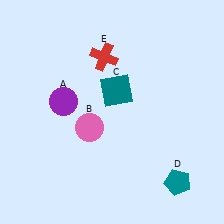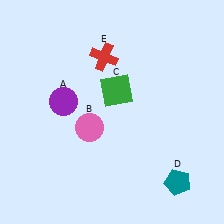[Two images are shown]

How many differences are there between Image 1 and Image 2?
There is 1 difference between the two images.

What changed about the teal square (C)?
In Image 1, C is teal. In Image 2, it changed to green.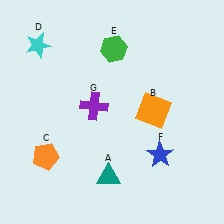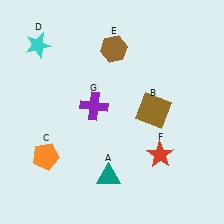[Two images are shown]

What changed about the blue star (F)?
In Image 1, F is blue. In Image 2, it changed to red.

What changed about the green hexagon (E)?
In Image 1, E is green. In Image 2, it changed to brown.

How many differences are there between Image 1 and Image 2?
There are 3 differences between the two images.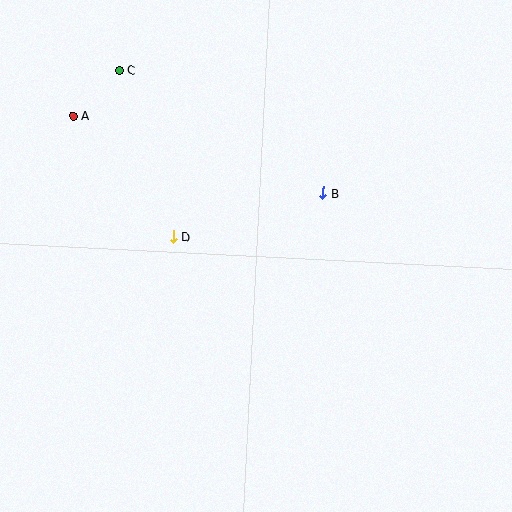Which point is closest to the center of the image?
Point D at (173, 237) is closest to the center.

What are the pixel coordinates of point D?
Point D is at (173, 237).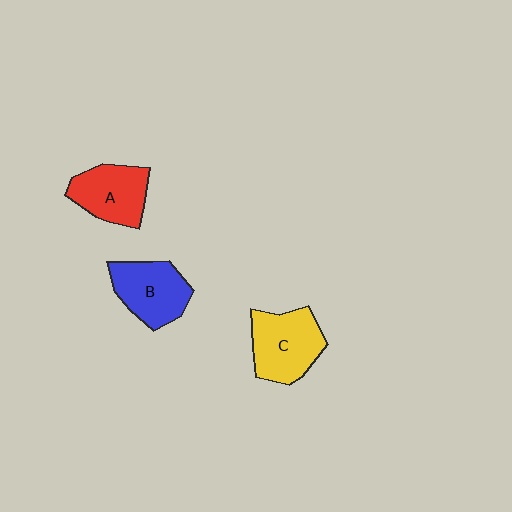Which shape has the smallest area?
Shape A (red).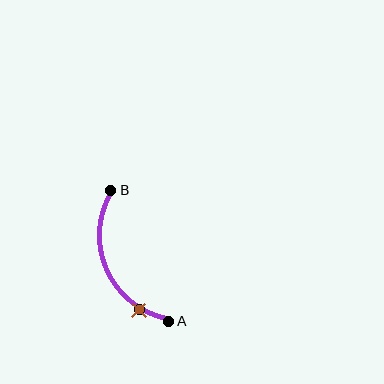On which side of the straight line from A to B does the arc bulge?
The arc bulges to the left of the straight line connecting A and B.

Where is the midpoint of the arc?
The arc midpoint is the point on the curve farthest from the straight line joining A and B. It sits to the left of that line.